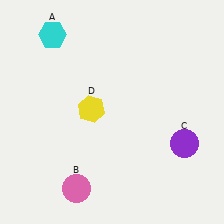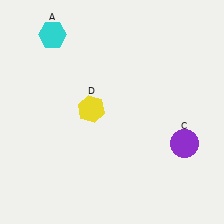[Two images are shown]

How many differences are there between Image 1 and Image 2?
There is 1 difference between the two images.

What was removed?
The pink circle (B) was removed in Image 2.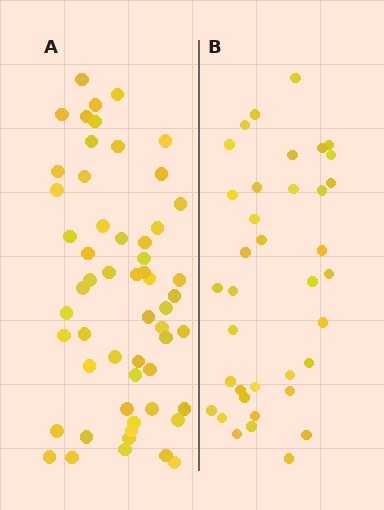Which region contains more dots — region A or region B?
Region A (the left region) has more dots.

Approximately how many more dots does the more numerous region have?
Region A has approximately 20 more dots than region B.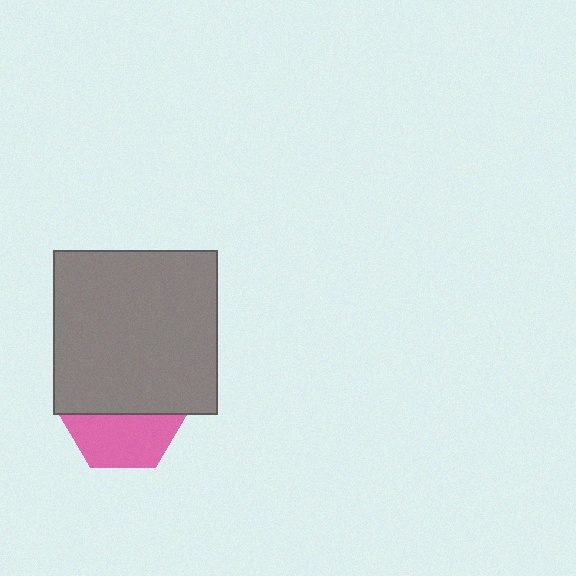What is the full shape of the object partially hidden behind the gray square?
The partially hidden object is a pink hexagon.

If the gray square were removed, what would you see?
You would see the complete pink hexagon.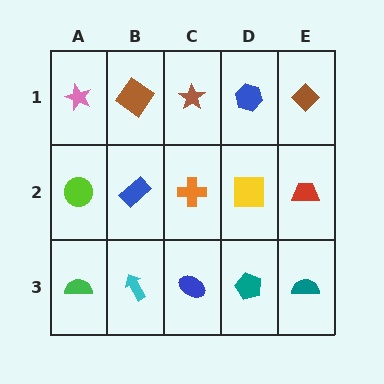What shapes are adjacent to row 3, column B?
A blue rectangle (row 2, column B), a green semicircle (row 3, column A), a blue ellipse (row 3, column C).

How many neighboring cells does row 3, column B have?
3.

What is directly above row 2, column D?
A blue hexagon.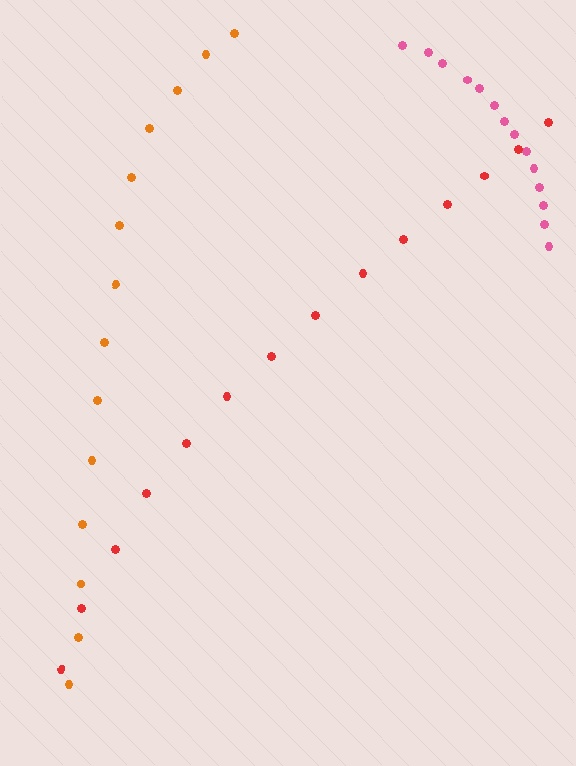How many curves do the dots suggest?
There are 3 distinct paths.